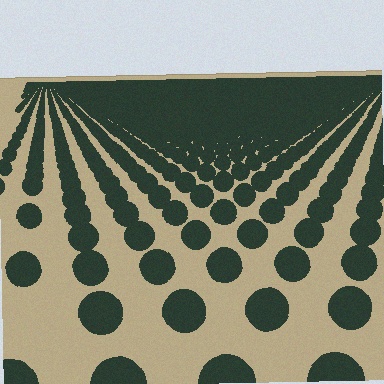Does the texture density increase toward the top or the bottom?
Density increases toward the top.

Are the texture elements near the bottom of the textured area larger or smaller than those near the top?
Larger. Near the bottom, elements are closer to the viewer and appear at a bigger on-screen size.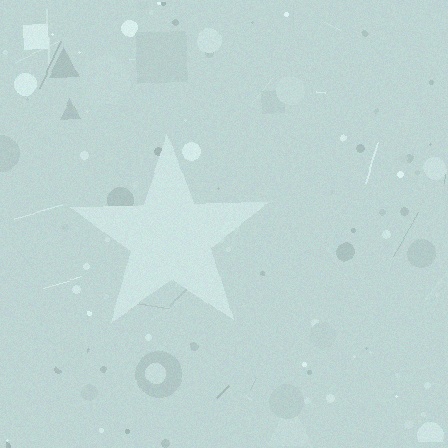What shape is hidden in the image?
A star is hidden in the image.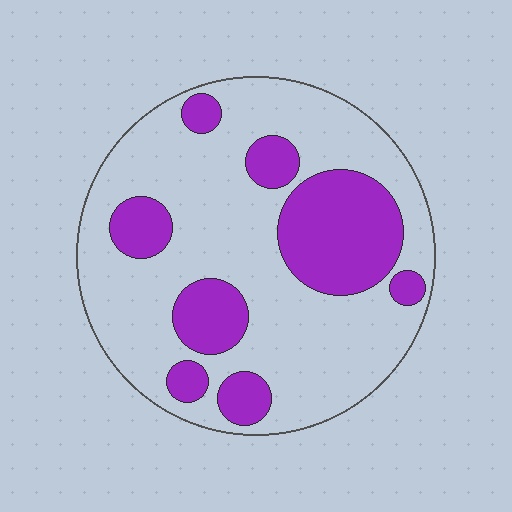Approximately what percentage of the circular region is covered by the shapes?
Approximately 30%.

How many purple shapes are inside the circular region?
8.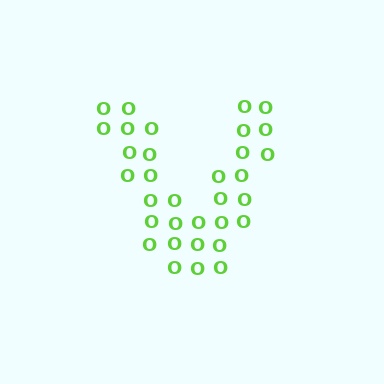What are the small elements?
The small elements are letter O's.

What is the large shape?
The large shape is the letter V.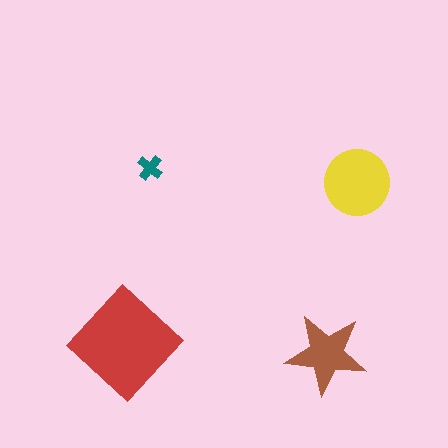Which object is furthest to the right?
The yellow circle is rightmost.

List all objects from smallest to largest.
The teal cross, the brown star, the yellow circle, the red diamond.